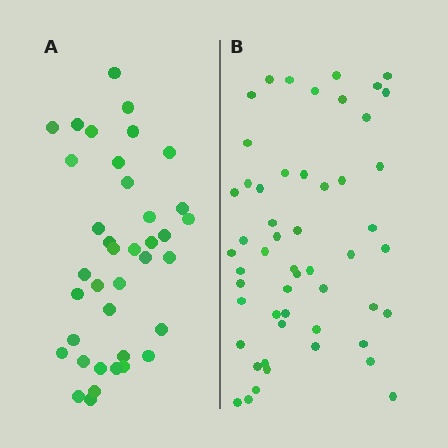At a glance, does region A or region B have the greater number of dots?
Region B (the right region) has more dots.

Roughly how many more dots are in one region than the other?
Region B has approximately 15 more dots than region A.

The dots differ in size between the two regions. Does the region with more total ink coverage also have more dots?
No. Region A has more total ink coverage because its dots are larger, but region B actually contains more individual dots. Total area can be misleading — the number of items is what matters here.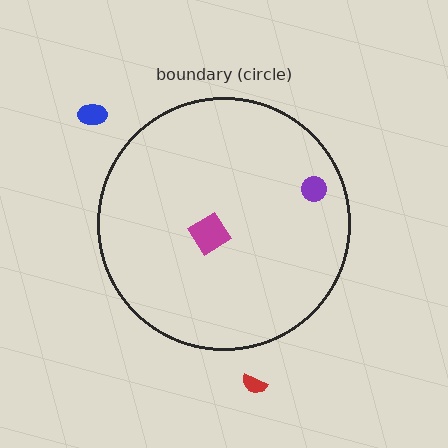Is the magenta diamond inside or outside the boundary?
Inside.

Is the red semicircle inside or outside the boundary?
Outside.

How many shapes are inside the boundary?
2 inside, 2 outside.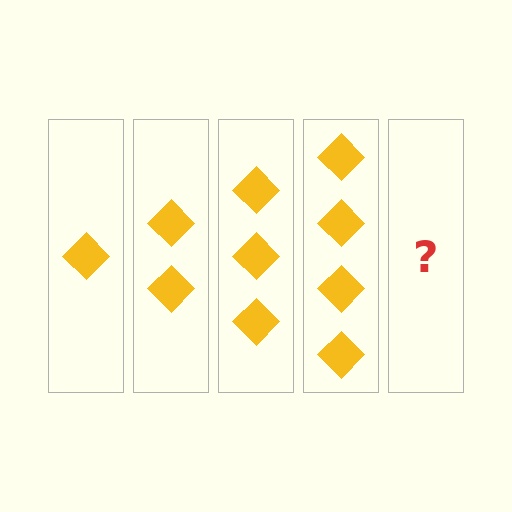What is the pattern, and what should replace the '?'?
The pattern is that each step adds one more diamond. The '?' should be 5 diamonds.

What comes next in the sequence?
The next element should be 5 diamonds.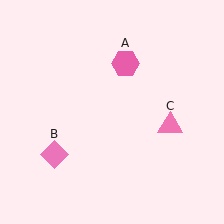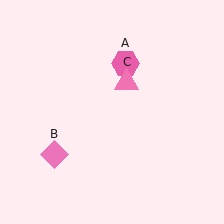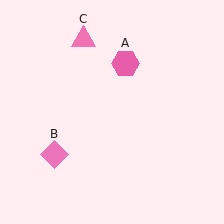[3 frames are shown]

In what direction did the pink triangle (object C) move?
The pink triangle (object C) moved up and to the left.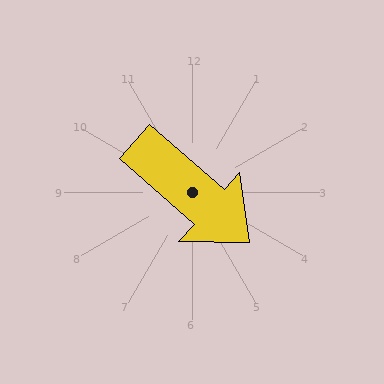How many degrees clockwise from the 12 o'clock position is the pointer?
Approximately 131 degrees.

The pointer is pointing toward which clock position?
Roughly 4 o'clock.